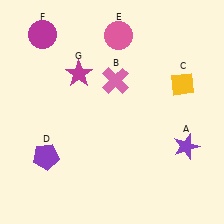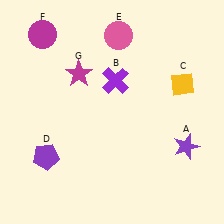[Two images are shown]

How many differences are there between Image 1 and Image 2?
There is 1 difference between the two images.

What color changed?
The cross (B) changed from pink in Image 1 to purple in Image 2.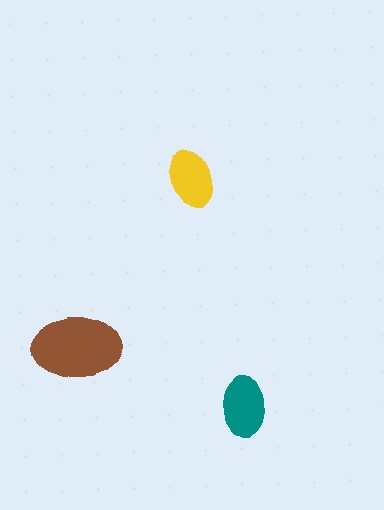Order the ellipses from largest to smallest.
the brown one, the teal one, the yellow one.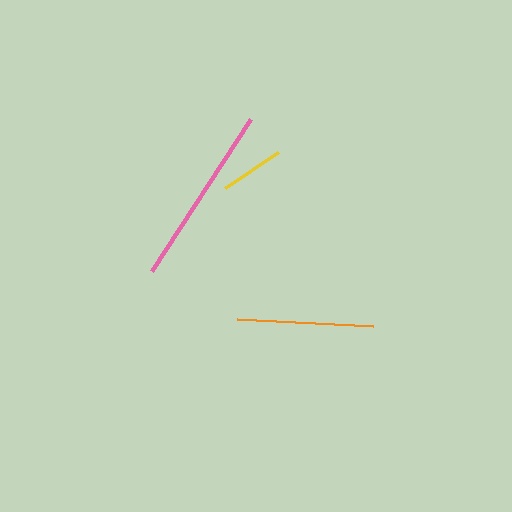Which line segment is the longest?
The pink line is the longest at approximately 181 pixels.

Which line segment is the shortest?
The yellow line is the shortest at approximately 64 pixels.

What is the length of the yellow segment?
The yellow segment is approximately 64 pixels long.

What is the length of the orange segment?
The orange segment is approximately 137 pixels long.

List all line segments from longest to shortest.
From longest to shortest: pink, orange, yellow.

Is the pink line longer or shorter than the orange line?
The pink line is longer than the orange line.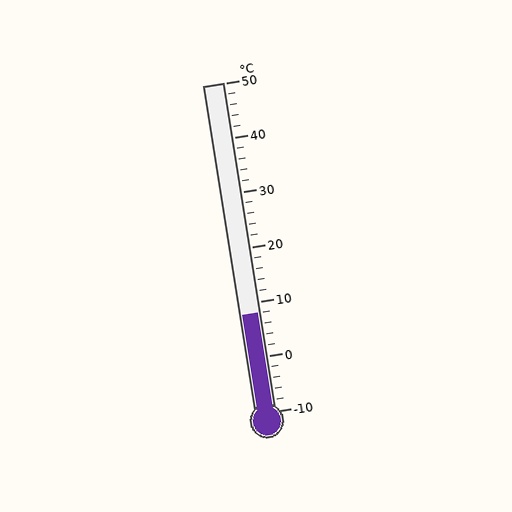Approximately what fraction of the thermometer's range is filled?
The thermometer is filled to approximately 30% of its range.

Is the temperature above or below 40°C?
The temperature is below 40°C.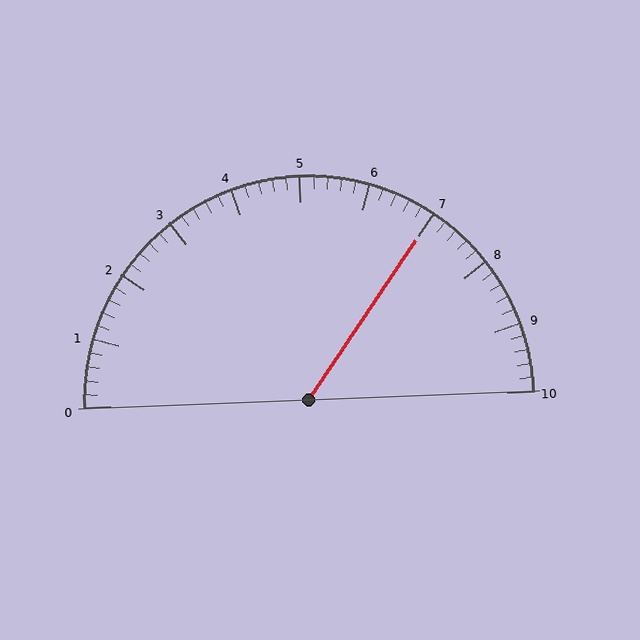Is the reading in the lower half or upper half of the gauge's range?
The reading is in the upper half of the range (0 to 10).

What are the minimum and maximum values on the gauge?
The gauge ranges from 0 to 10.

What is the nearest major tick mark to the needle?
The nearest major tick mark is 7.